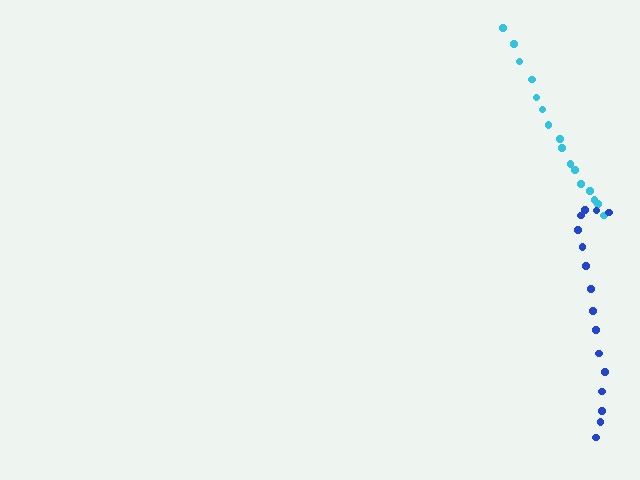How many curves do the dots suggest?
There are 2 distinct paths.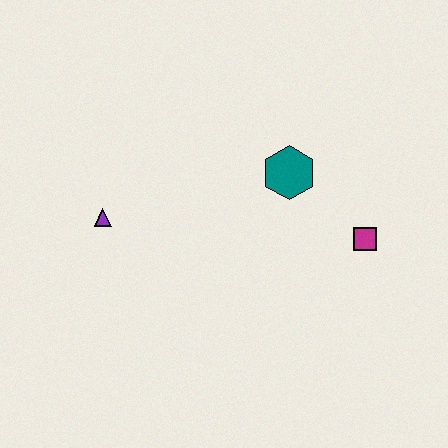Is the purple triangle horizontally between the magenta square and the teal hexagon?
No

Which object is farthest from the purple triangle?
The magenta square is farthest from the purple triangle.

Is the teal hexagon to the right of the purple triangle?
Yes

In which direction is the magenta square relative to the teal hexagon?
The magenta square is to the right of the teal hexagon.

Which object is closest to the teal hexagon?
The magenta square is closest to the teal hexagon.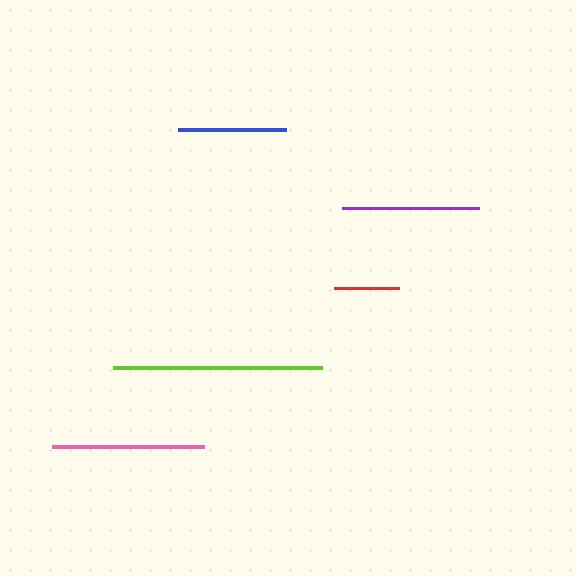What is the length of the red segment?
The red segment is approximately 64 pixels long.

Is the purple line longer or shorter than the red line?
The purple line is longer than the red line.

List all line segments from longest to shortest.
From longest to shortest: lime, pink, purple, blue, red.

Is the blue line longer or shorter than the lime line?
The lime line is longer than the blue line.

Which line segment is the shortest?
The red line is the shortest at approximately 64 pixels.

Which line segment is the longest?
The lime line is the longest at approximately 208 pixels.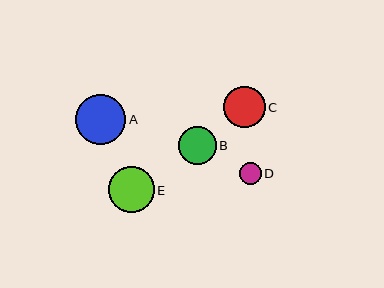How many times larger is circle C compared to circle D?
Circle C is approximately 1.9 times the size of circle D.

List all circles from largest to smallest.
From largest to smallest: A, E, C, B, D.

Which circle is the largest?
Circle A is the largest with a size of approximately 50 pixels.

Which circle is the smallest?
Circle D is the smallest with a size of approximately 22 pixels.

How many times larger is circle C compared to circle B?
Circle C is approximately 1.1 times the size of circle B.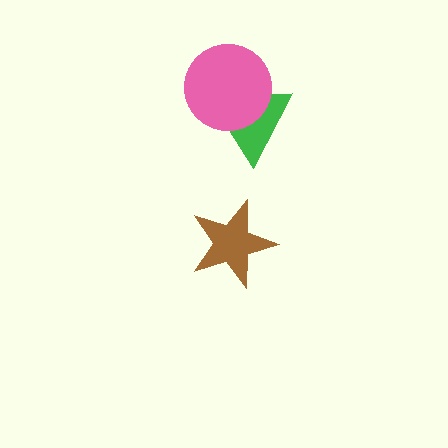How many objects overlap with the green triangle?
1 object overlaps with the green triangle.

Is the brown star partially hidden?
No, no other shape covers it.